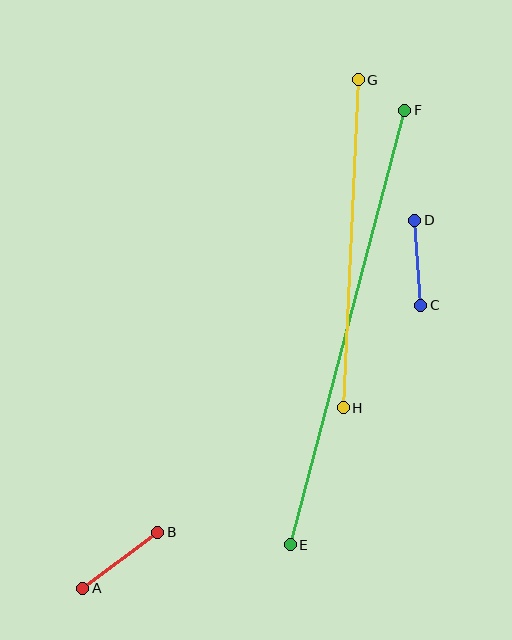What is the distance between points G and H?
The distance is approximately 329 pixels.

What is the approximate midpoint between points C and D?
The midpoint is at approximately (418, 263) pixels.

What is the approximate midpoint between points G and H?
The midpoint is at approximately (351, 244) pixels.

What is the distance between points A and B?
The distance is approximately 94 pixels.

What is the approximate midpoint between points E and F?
The midpoint is at approximately (347, 327) pixels.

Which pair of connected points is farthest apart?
Points E and F are farthest apart.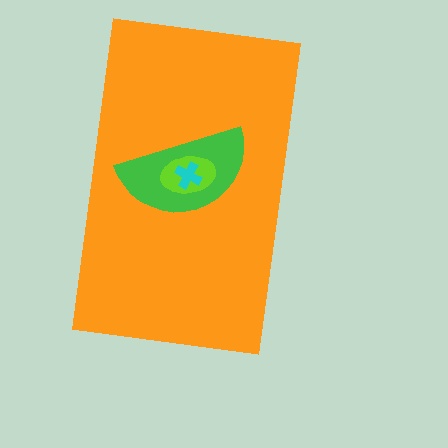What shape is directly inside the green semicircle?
The lime ellipse.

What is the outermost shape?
The orange rectangle.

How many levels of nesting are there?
4.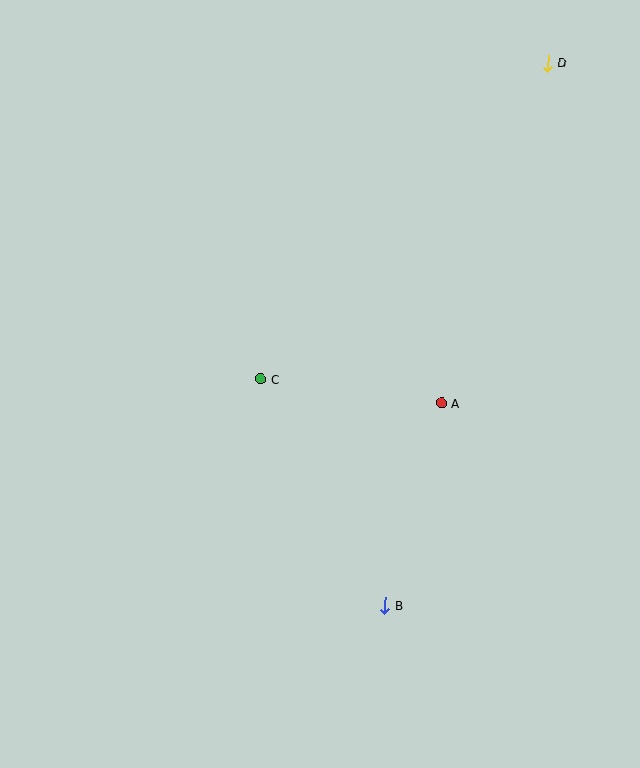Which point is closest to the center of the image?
Point C at (261, 379) is closest to the center.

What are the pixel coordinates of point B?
Point B is at (385, 605).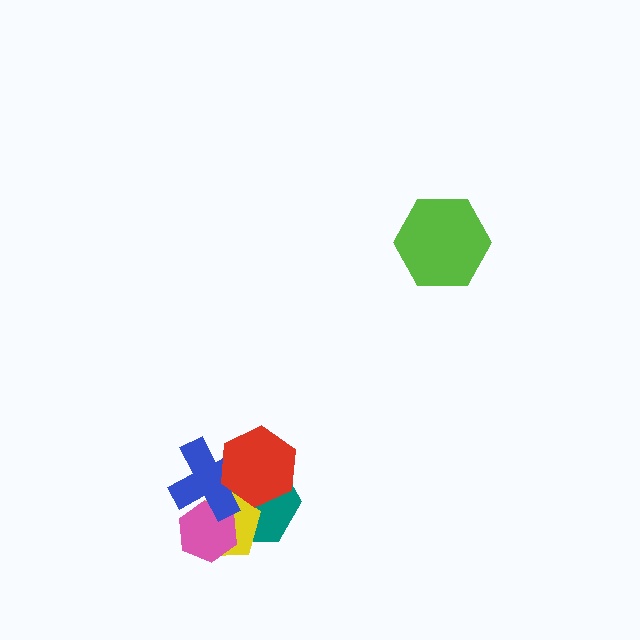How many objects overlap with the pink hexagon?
3 objects overlap with the pink hexagon.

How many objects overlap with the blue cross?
4 objects overlap with the blue cross.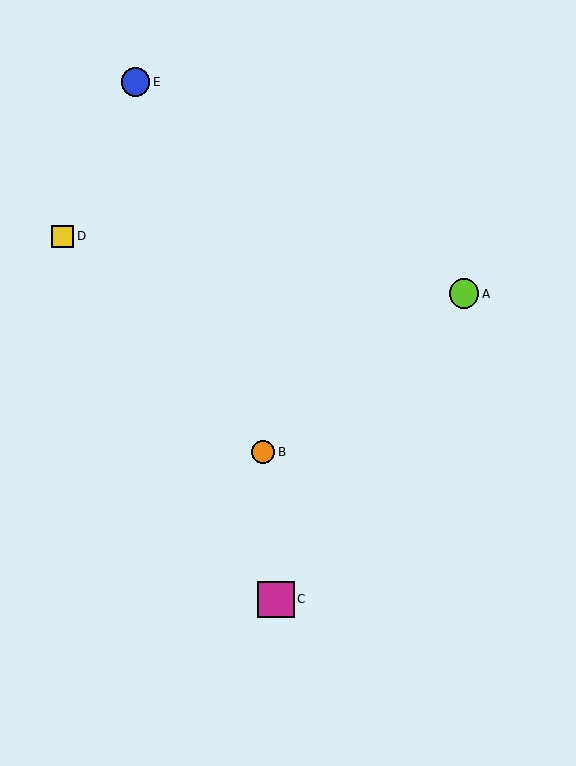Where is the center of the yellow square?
The center of the yellow square is at (62, 236).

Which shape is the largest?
The magenta square (labeled C) is the largest.